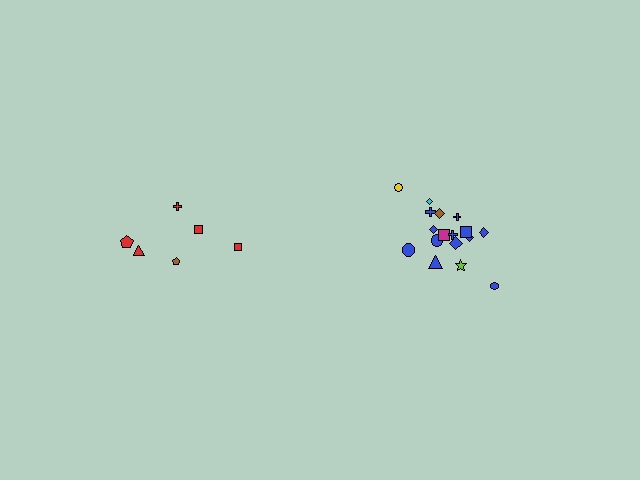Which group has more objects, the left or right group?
The right group.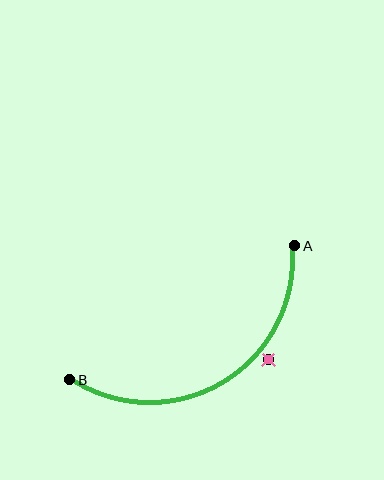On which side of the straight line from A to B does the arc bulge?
The arc bulges below the straight line connecting A and B.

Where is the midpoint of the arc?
The arc midpoint is the point on the curve farthest from the straight line joining A and B. It sits below that line.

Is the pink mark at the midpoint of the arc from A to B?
No — the pink mark does not lie on the arc at all. It sits slightly outside the curve.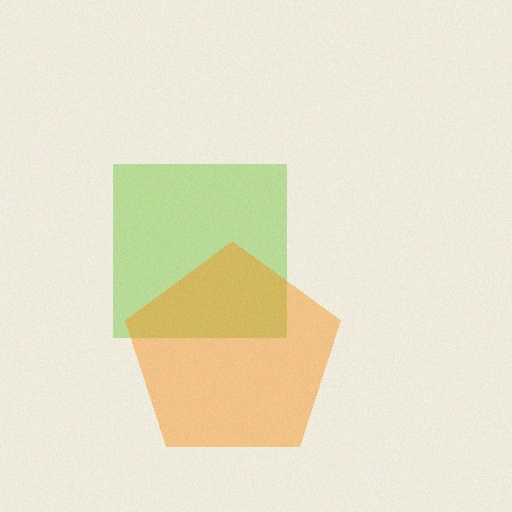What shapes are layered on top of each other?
The layered shapes are: a lime square, an orange pentagon.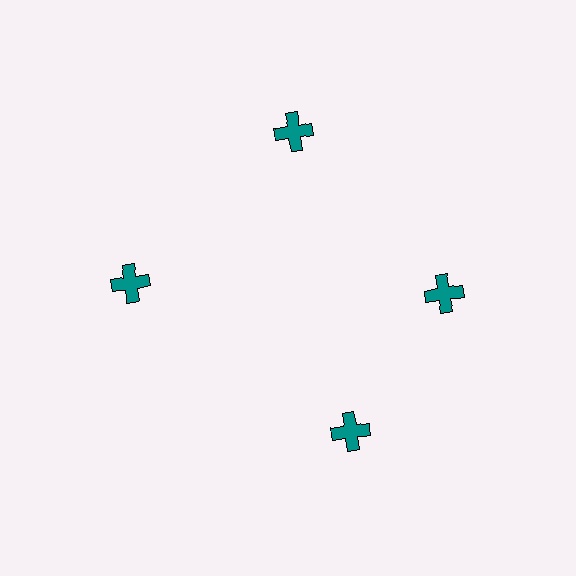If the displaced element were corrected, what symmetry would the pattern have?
It would have 4-fold rotational symmetry — the pattern would map onto itself every 90 degrees.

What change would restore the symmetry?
The symmetry would be restored by rotating it back into even spacing with its neighbors so that all 4 crosses sit at equal angles and equal distance from the center.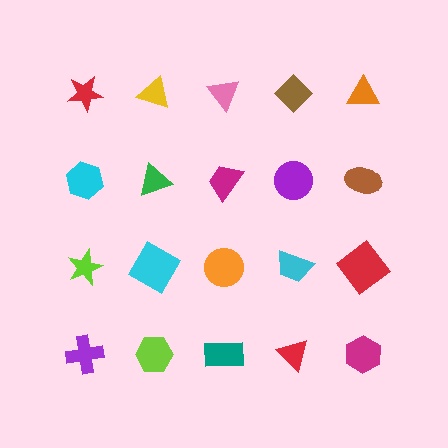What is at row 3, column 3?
An orange circle.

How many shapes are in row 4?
5 shapes.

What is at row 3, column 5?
A red diamond.